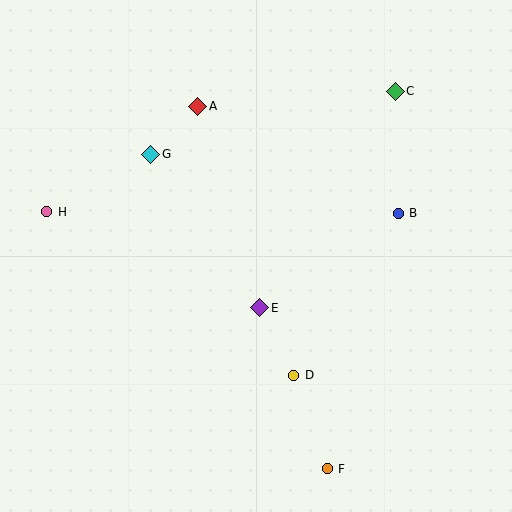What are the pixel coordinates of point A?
Point A is at (198, 106).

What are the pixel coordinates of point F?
Point F is at (327, 469).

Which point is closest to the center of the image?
Point E at (260, 308) is closest to the center.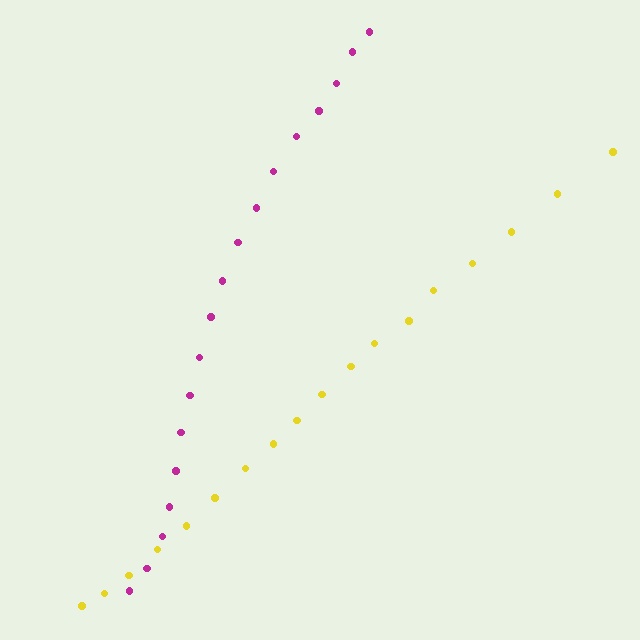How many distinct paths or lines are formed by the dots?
There are 2 distinct paths.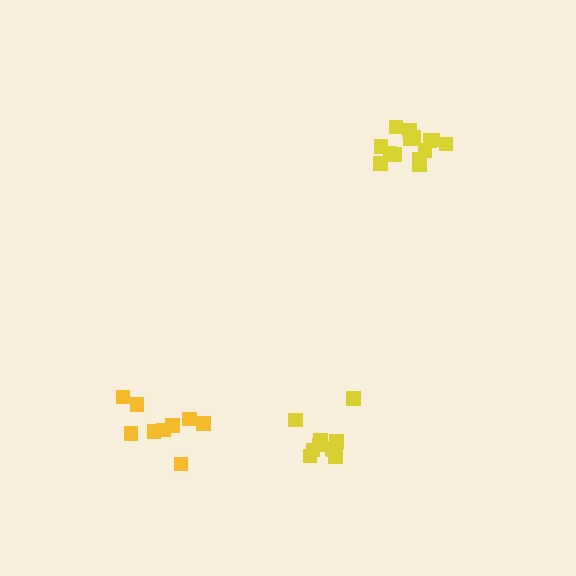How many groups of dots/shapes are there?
There are 3 groups.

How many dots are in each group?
Group 1: 14 dots, Group 2: 9 dots, Group 3: 10 dots (33 total).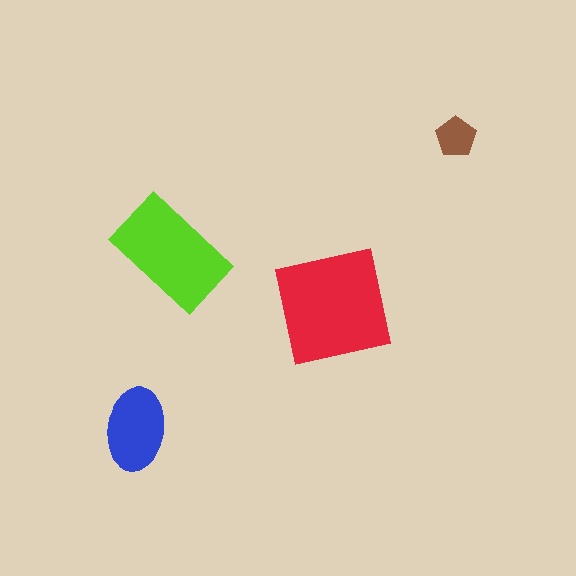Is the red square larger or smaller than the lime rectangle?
Larger.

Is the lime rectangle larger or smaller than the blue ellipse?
Larger.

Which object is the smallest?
The brown pentagon.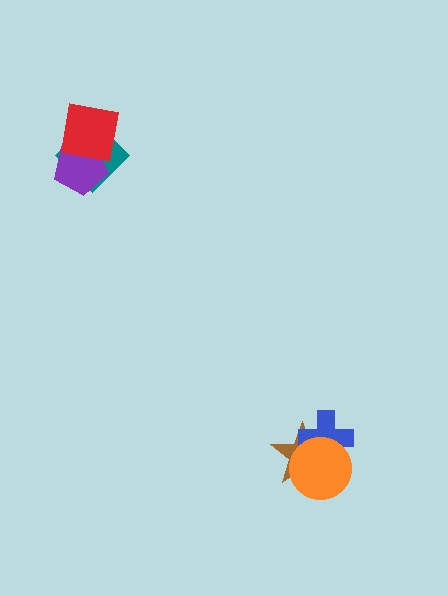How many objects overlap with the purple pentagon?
2 objects overlap with the purple pentagon.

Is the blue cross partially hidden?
Yes, it is partially covered by another shape.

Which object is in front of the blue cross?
The orange circle is in front of the blue cross.